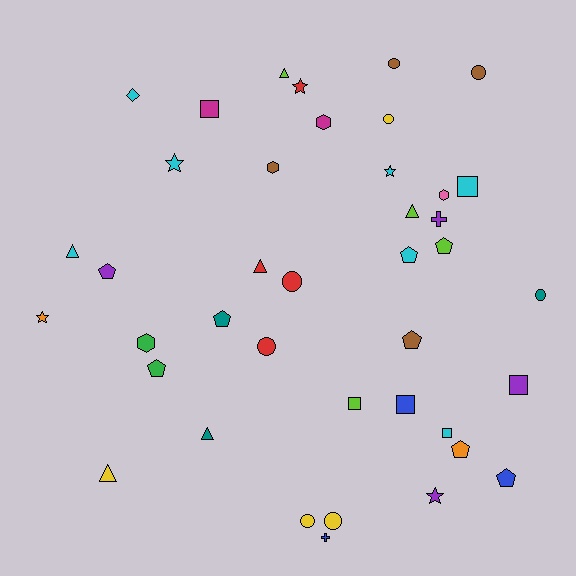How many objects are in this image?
There are 40 objects.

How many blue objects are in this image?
There are 3 blue objects.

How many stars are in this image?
There are 5 stars.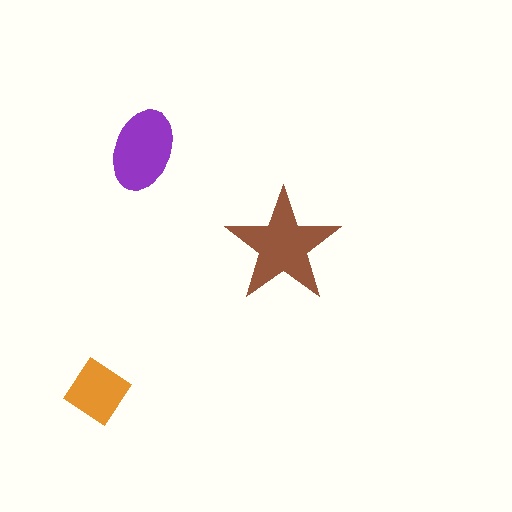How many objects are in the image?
There are 3 objects in the image.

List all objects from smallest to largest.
The orange diamond, the purple ellipse, the brown star.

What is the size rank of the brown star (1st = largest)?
1st.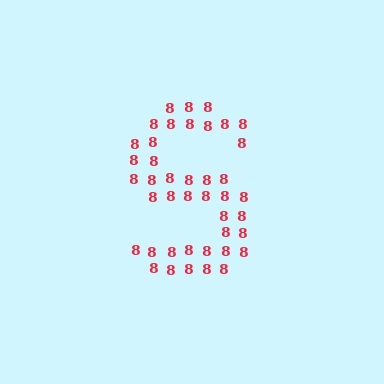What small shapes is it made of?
It is made of small digit 8's.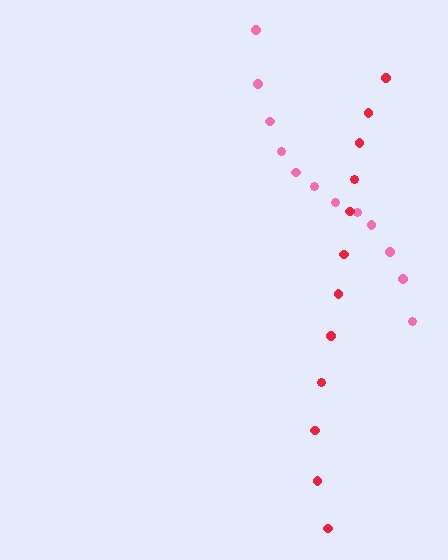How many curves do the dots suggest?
There are 2 distinct paths.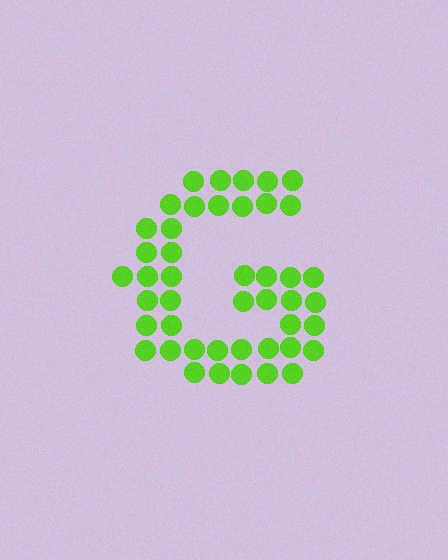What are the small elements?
The small elements are circles.